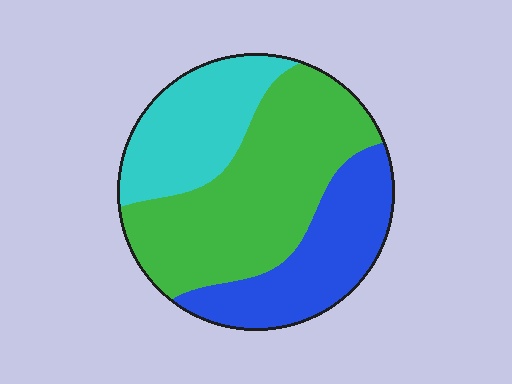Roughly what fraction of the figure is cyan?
Cyan takes up about one quarter (1/4) of the figure.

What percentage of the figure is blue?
Blue takes up between a sixth and a third of the figure.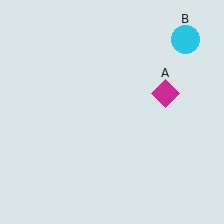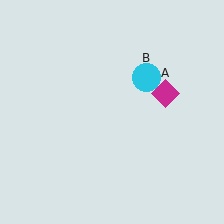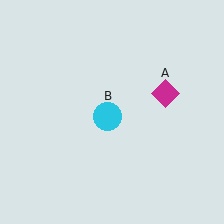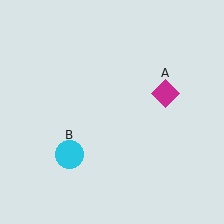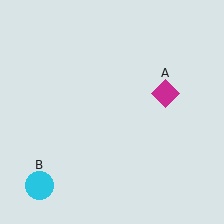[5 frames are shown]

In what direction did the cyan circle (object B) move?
The cyan circle (object B) moved down and to the left.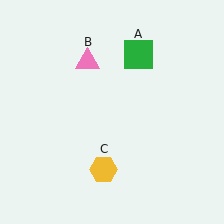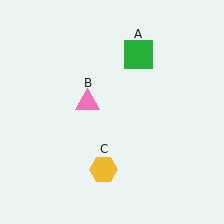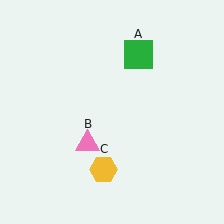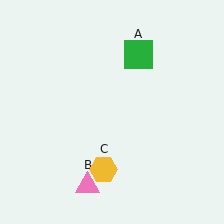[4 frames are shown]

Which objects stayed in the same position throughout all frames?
Green square (object A) and yellow hexagon (object C) remained stationary.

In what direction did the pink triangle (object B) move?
The pink triangle (object B) moved down.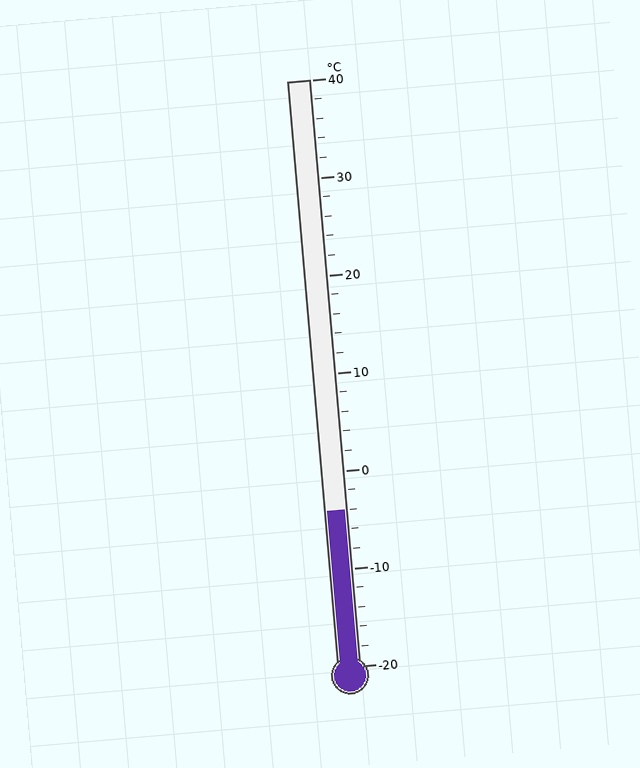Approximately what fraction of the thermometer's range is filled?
The thermometer is filled to approximately 25% of its range.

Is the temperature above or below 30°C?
The temperature is below 30°C.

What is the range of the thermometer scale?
The thermometer scale ranges from -20°C to 40°C.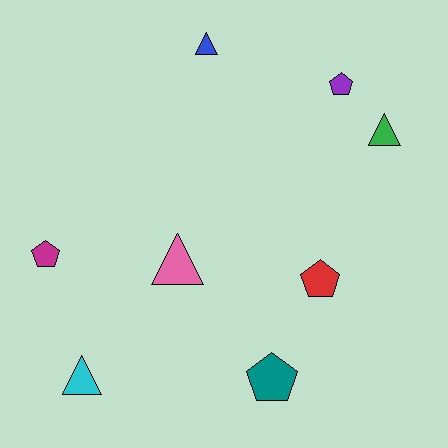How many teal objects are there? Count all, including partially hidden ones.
There is 1 teal object.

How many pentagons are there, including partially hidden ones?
There are 4 pentagons.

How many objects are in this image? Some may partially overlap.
There are 8 objects.